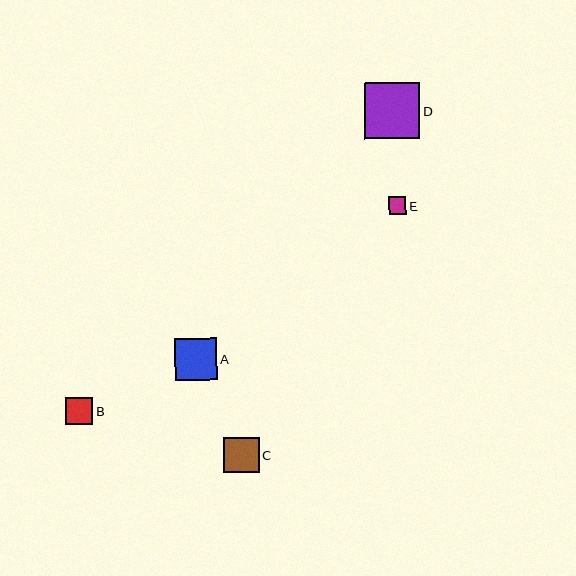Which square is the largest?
Square D is the largest with a size of approximately 55 pixels.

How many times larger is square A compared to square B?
Square A is approximately 1.6 times the size of square B.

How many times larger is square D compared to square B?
Square D is approximately 2.0 times the size of square B.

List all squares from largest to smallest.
From largest to smallest: D, A, C, B, E.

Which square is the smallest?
Square E is the smallest with a size of approximately 17 pixels.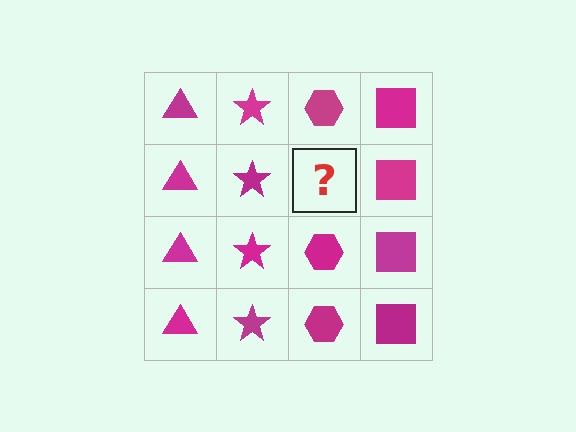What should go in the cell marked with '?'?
The missing cell should contain a magenta hexagon.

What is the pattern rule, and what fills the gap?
The rule is that each column has a consistent shape. The gap should be filled with a magenta hexagon.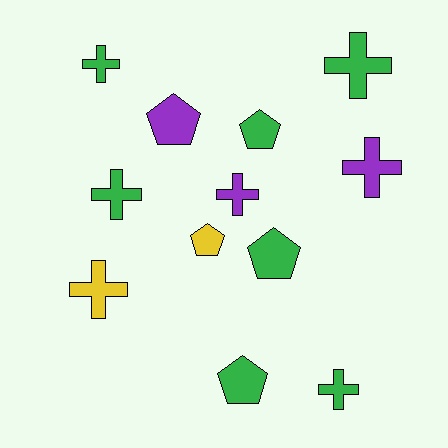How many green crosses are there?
There are 4 green crosses.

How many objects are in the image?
There are 12 objects.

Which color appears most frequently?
Green, with 7 objects.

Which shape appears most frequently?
Cross, with 7 objects.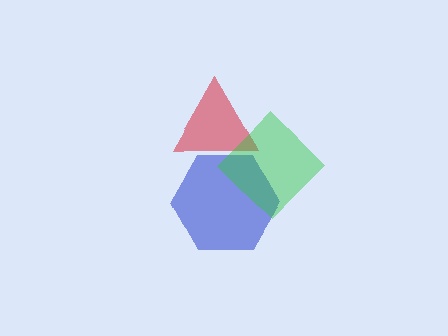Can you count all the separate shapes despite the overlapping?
Yes, there are 3 separate shapes.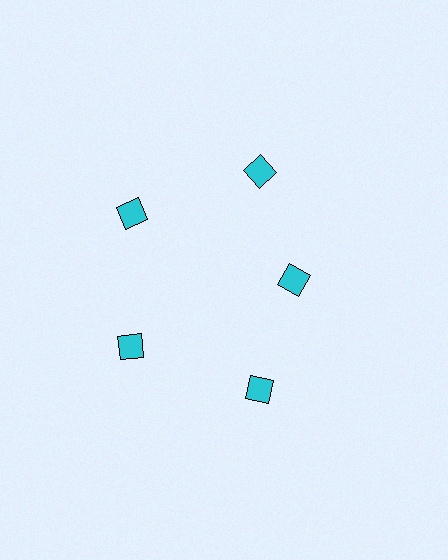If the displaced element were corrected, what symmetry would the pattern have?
It would have 5-fold rotational symmetry — the pattern would map onto itself every 72 degrees.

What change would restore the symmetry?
The symmetry would be restored by moving it outward, back onto the ring so that all 5 diamonds sit at equal angles and equal distance from the center.